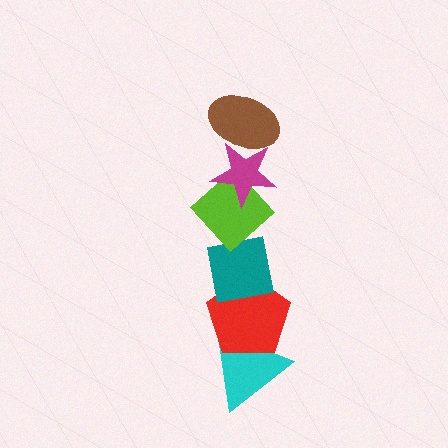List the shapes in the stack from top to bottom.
From top to bottom: the brown ellipse, the magenta star, the lime diamond, the teal square, the red pentagon, the cyan triangle.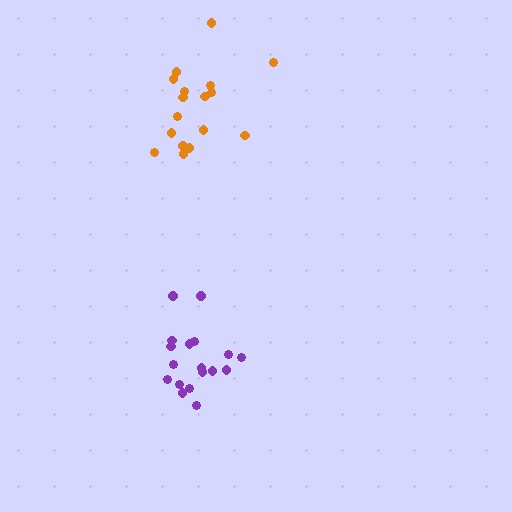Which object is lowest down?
The purple cluster is bottommost.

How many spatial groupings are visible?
There are 2 spatial groupings.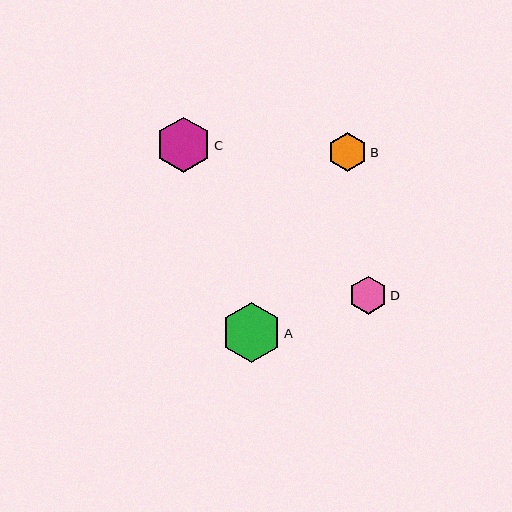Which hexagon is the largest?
Hexagon A is the largest with a size of approximately 60 pixels.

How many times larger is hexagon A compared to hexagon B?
Hexagon A is approximately 1.5 times the size of hexagon B.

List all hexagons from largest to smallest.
From largest to smallest: A, C, B, D.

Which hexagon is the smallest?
Hexagon D is the smallest with a size of approximately 38 pixels.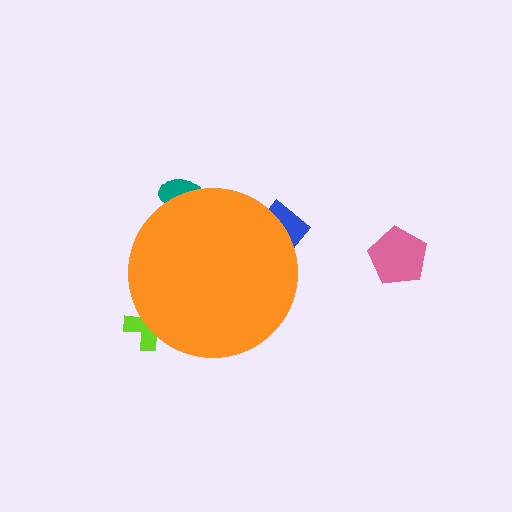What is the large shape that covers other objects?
An orange circle.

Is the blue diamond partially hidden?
Yes, the blue diamond is partially hidden behind the orange circle.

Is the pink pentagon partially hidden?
No, the pink pentagon is fully visible.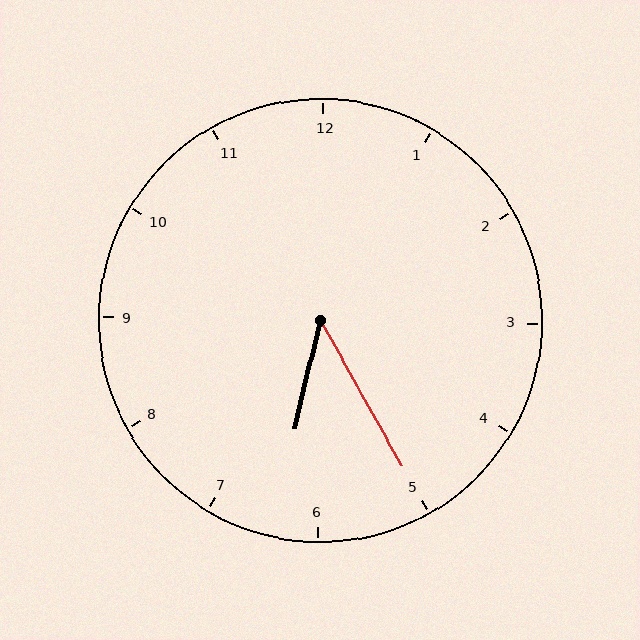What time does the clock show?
6:25.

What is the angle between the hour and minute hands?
Approximately 42 degrees.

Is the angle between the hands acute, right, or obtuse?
It is acute.